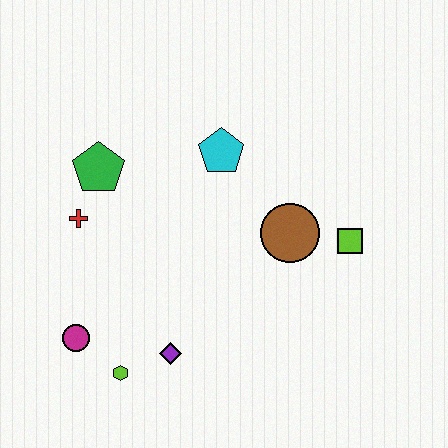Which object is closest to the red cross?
The green pentagon is closest to the red cross.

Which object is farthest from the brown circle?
The magenta circle is farthest from the brown circle.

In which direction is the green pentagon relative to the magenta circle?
The green pentagon is above the magenta circle.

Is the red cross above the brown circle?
Yes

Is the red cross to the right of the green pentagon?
No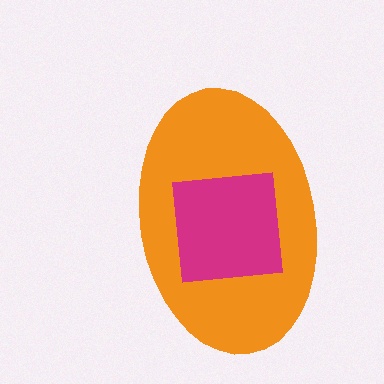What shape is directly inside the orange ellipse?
The magenta square.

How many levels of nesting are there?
2.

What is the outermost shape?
The orange ellipse.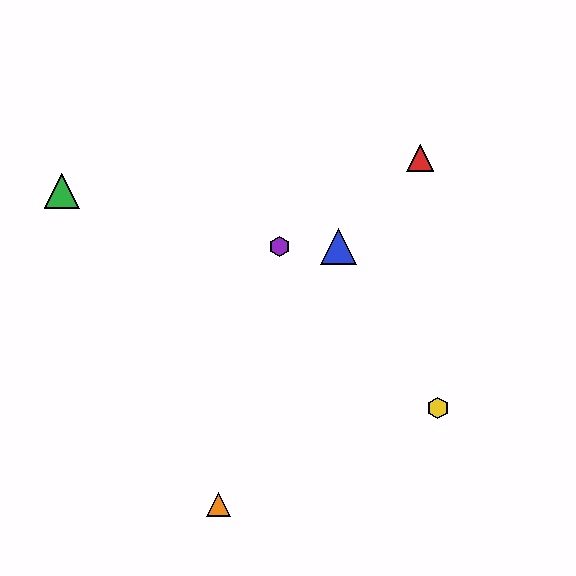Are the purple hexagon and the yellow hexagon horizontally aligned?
No, the purple hexagon is at y≈246 and the yellow hexagon is at y≈408.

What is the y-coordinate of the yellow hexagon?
The yellow hexagon is at y≈408.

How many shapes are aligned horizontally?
2 shapes (the blue triangle, the purple hexagon) are aligned horizontally.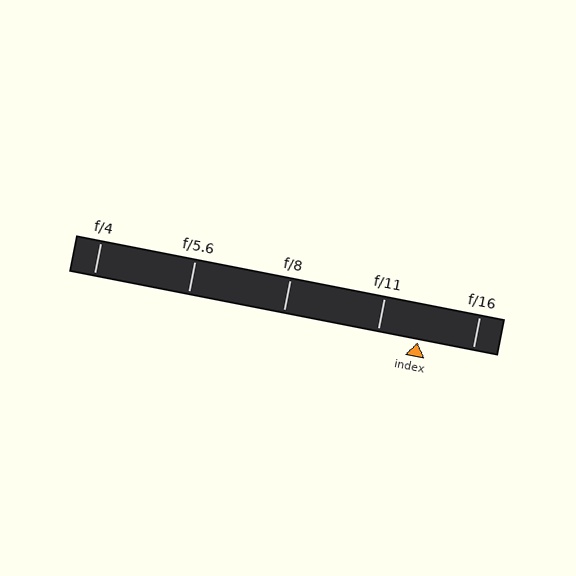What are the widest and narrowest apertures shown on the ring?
The widest aperture shown is f/4 and the narrowest is f/16.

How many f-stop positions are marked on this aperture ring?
There are 5 f-stop positions marked.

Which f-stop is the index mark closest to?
The index mark is closest to f/11.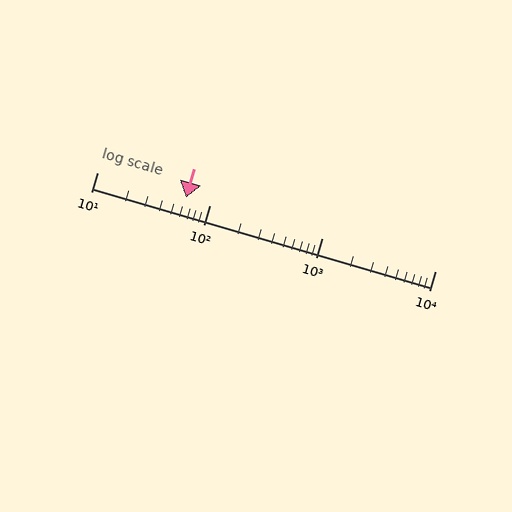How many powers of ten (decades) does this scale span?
The scale spans 3 decades, from 10 to 10000.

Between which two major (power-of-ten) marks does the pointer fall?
The pointer is between 10 and 100.